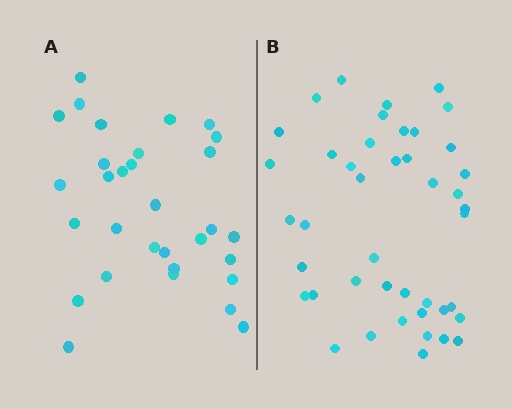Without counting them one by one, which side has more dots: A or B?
Region B (the right region) has more dots.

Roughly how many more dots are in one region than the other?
Region B has roughly 12 or so more dots than region A.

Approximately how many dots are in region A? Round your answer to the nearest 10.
About 30 dots. (The exact count is 31, which rounds to 30.)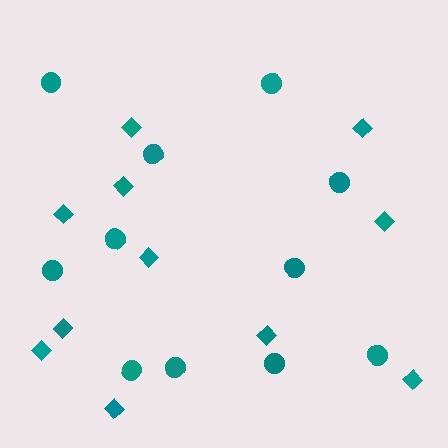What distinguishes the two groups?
There are 2 groups: one group of circles (11) and one group of diamonds (11).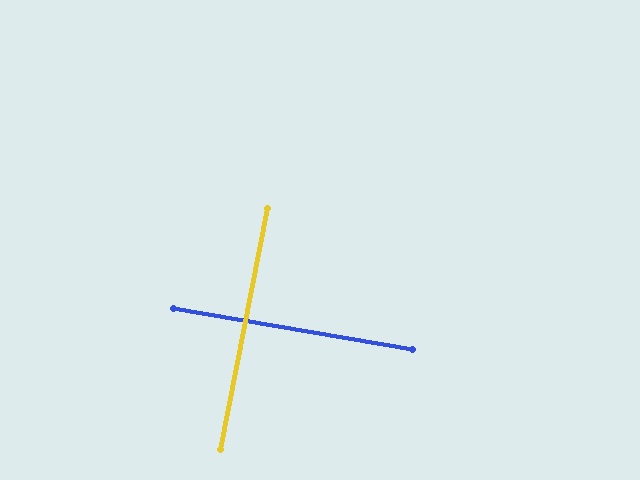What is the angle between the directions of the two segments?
Approximately 89 degrees.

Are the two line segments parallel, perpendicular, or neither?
Perpendicular — they meet at approximately 89°.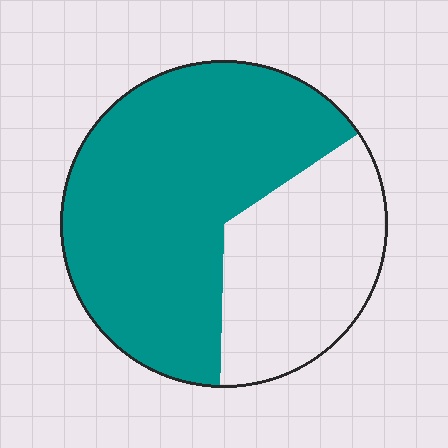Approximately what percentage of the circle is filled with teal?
Approximately 65%.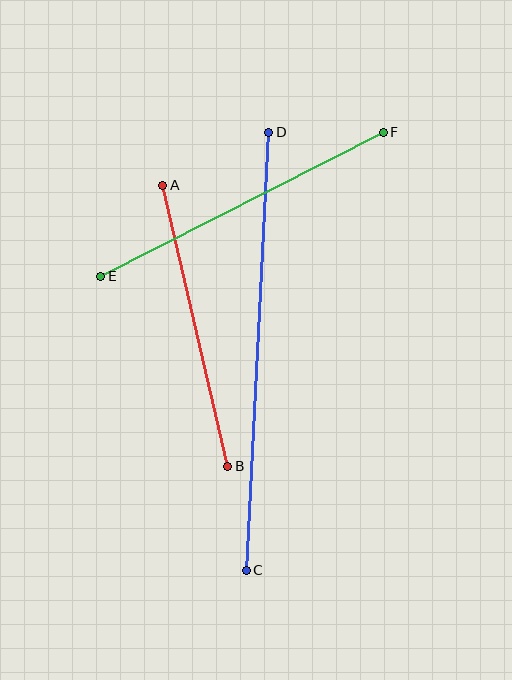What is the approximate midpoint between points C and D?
The midpoint is at approximately (257, 351) pixels.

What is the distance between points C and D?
The distance is approximately 438 pixels.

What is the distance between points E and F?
The distance is approximately 317 pixels.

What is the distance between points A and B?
The distance is approximately 289 pixels.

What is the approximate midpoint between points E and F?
The midpoint is at approximately (242, 204) pixels.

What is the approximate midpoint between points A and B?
The midpoint is at approximately (195, 326) pixels.